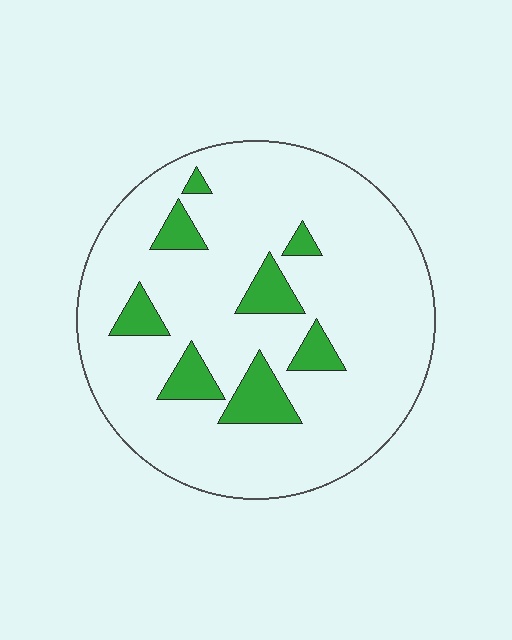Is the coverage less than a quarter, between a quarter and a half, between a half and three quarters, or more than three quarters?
Less than a quarter.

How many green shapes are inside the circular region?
8.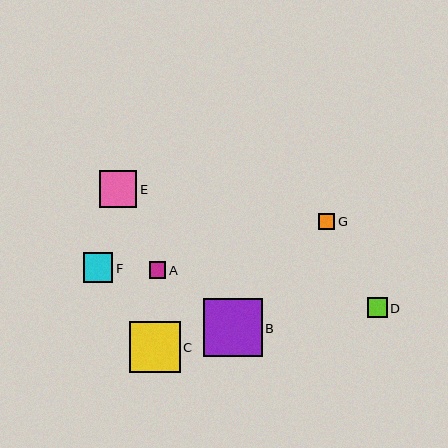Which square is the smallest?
Square G is the smallest with a size of approximately 16 pixels.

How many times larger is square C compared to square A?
Square C is approximately 3.1 times the size of square A.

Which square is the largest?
Square B is the largest with a size of approximately 58 pixels.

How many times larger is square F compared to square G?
Square F is approximately 1.8 times the size of square G.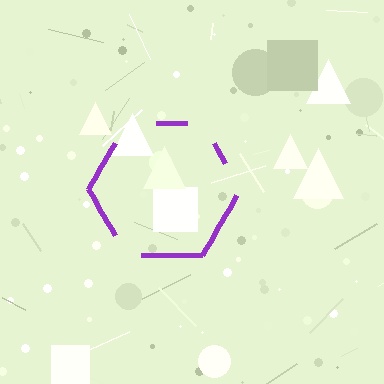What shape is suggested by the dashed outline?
The dashed outline suggests a hexagon.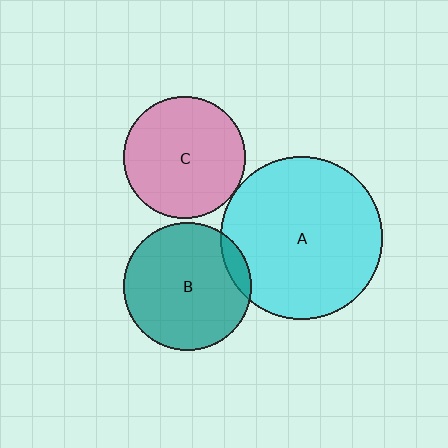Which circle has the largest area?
Circle A (cyan).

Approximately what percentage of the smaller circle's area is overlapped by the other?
Approximately 5%.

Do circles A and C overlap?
Yes.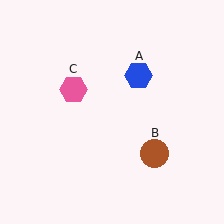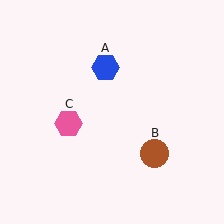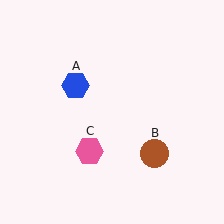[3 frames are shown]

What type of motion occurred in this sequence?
The blue hexagon (object A), pink hexagon (object C) rotated counterclockwise around the center of the scene.